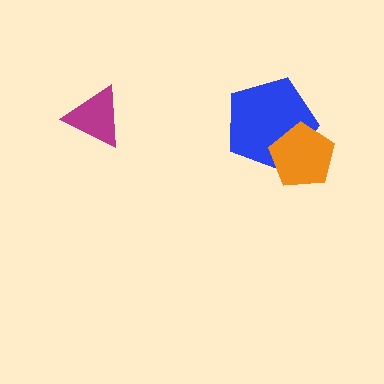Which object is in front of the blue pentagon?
The orange pentagon is in front of the blue pentagon.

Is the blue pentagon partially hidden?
Yes, it is partially covered by another shape.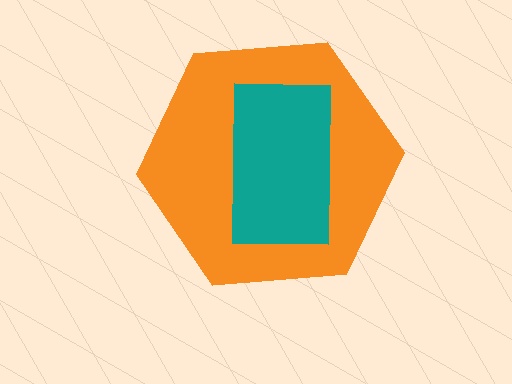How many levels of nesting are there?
2.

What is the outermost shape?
The orange hexagon.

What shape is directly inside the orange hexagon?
The teal rectangle.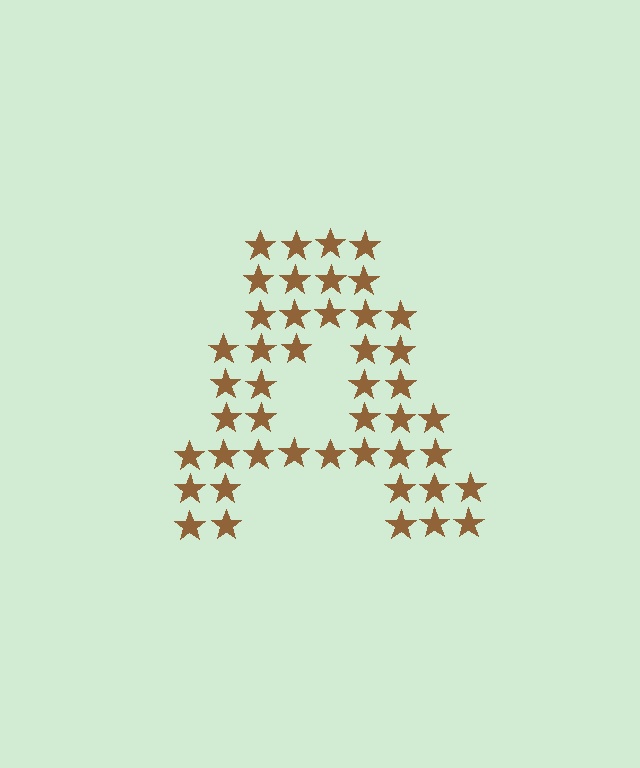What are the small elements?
The small elements are stars.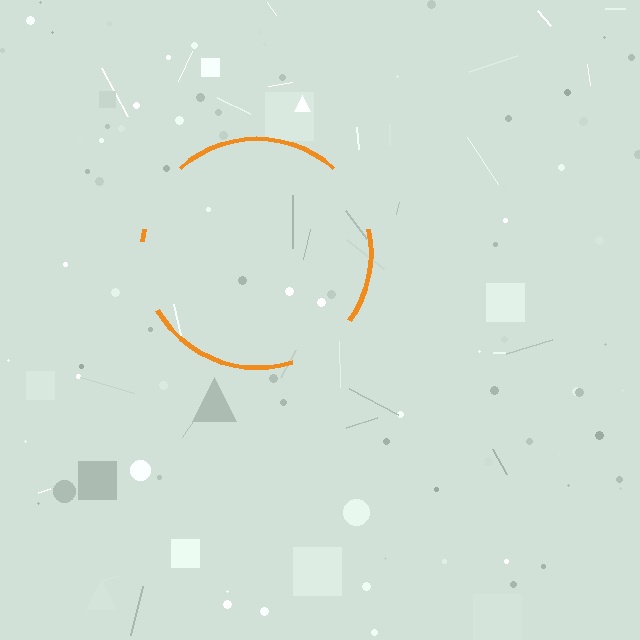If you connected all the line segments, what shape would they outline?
They would outline a circle.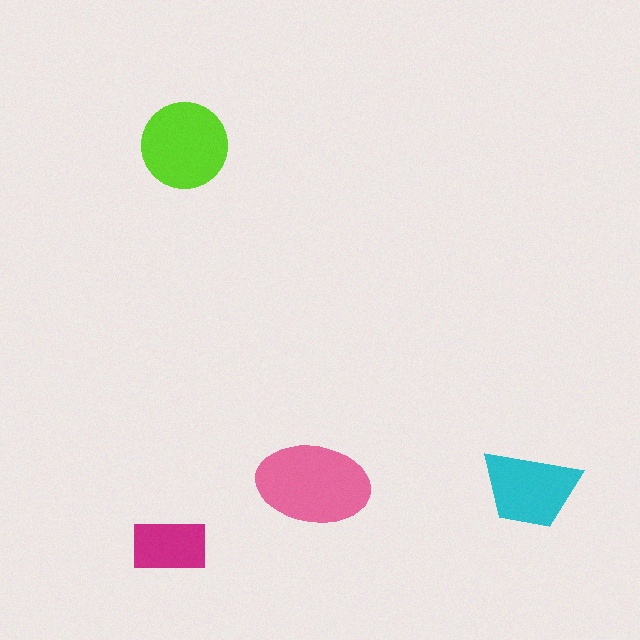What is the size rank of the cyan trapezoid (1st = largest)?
3rd.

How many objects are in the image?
There are 4 objects in the image.